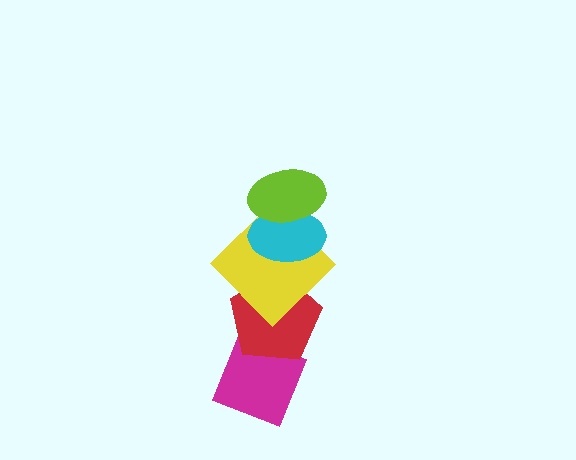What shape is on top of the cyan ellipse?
The lime ellipse is on top of the cyan ellipse.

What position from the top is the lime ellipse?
The lime ellipse is 1st from the top.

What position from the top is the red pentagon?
The red pentagon is 4th from the top.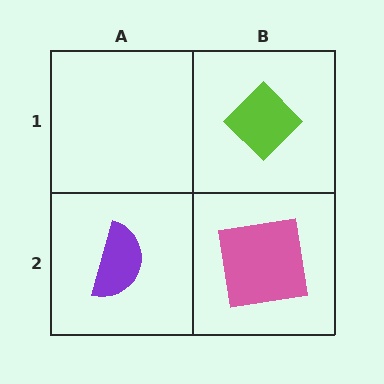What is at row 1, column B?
A lime diamond.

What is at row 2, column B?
A pink square.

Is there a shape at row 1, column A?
No, that cell is empty.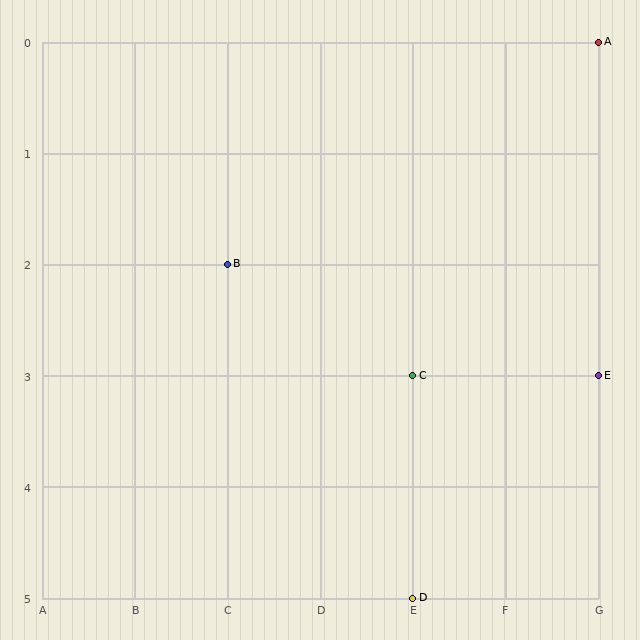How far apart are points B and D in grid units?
Points B and D are 2 columns and 3 rows apart (about 3.6 grid units diagonally).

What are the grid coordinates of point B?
Point B is at grid coordinates (C, 2).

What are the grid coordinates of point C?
Point C is at grid coordinates (E, 3).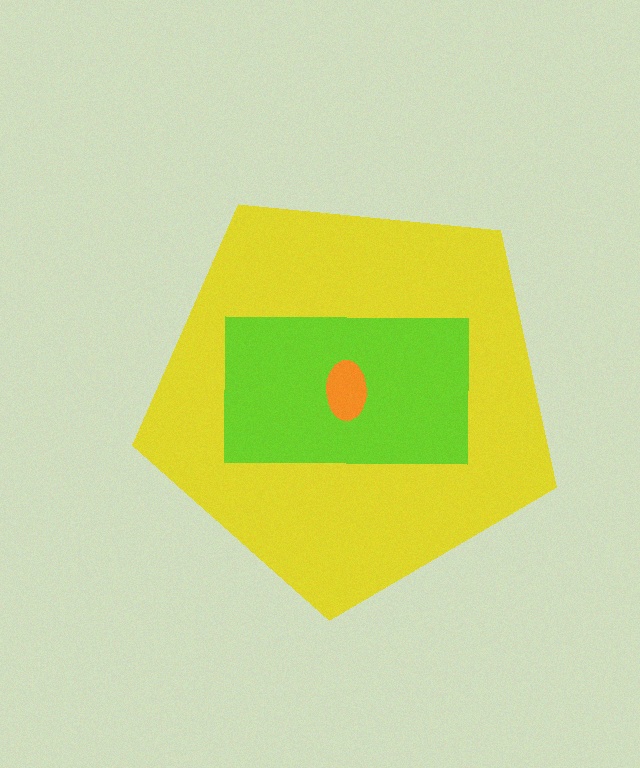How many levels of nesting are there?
3.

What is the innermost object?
The orange ellipse.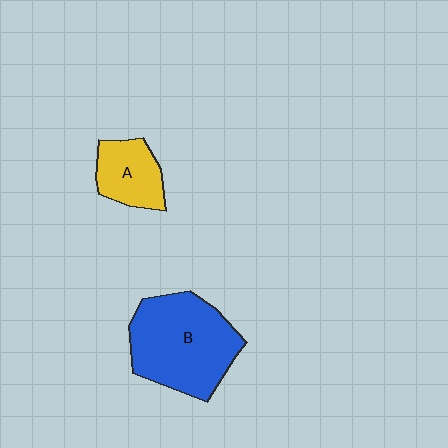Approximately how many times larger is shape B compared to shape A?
Approximately 2.2 times.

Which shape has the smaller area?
Shape A (yellow).